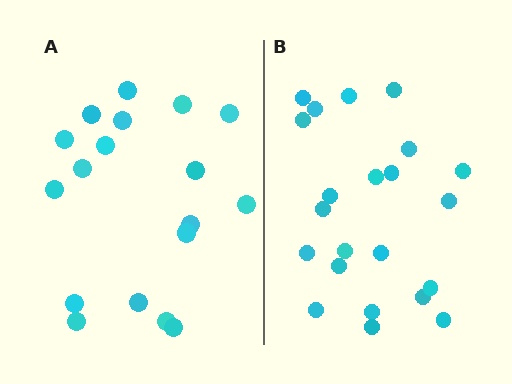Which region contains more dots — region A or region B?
Region B (the right region) has more dots.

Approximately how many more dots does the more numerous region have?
Region B has about 4 more dots than region A.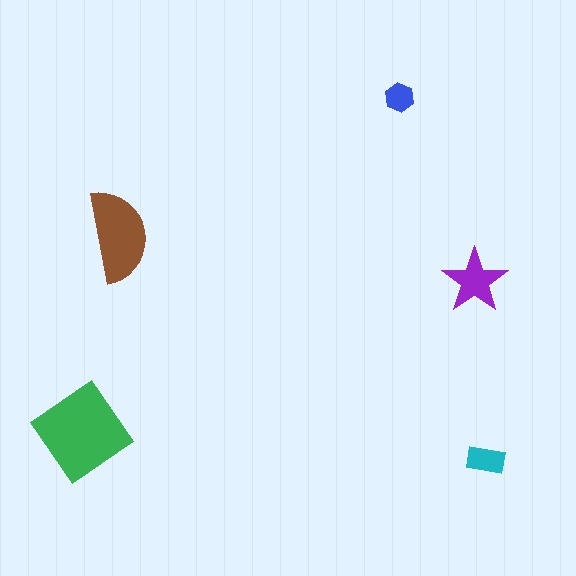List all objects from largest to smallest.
The green diamond, the brown semicircle, the purple star, the cyan rectangle, the blue hexagon.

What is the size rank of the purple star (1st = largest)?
3rd.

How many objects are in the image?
There are 5 objects in the image.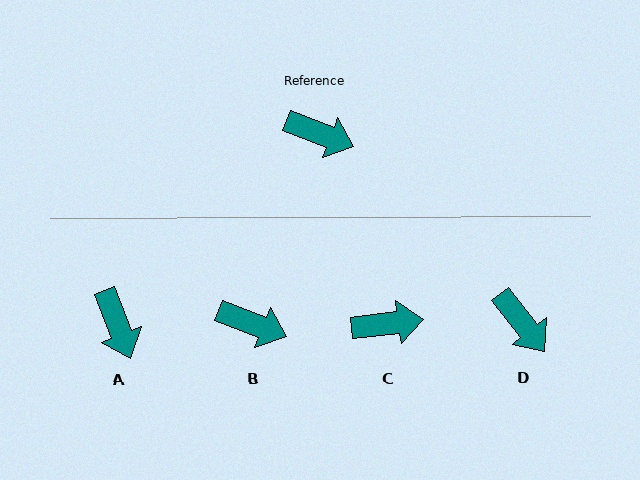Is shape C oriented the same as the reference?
No, it is off by about 28 degrees.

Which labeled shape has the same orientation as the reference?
B.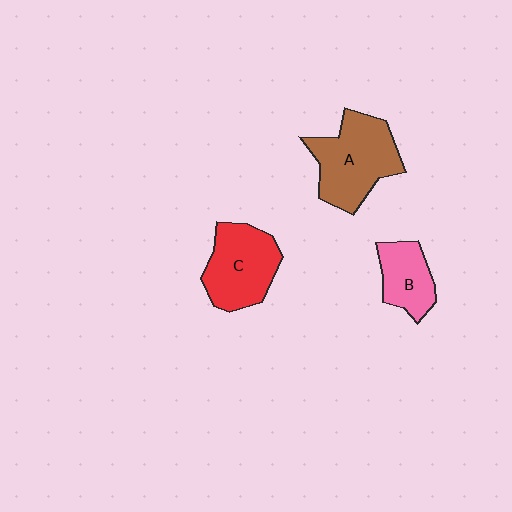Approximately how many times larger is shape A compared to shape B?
Approximately 1.8 times.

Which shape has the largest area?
Shape A (brown).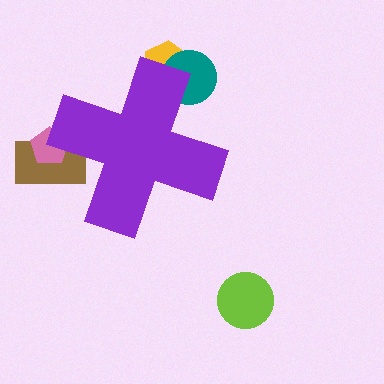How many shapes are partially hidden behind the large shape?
4 shapes are partially hidden.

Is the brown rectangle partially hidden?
Yes, the brown rectangle is partially hidden behind the purple cross.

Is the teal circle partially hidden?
Yes, the teal circle is partially hidden behind the purple cross.